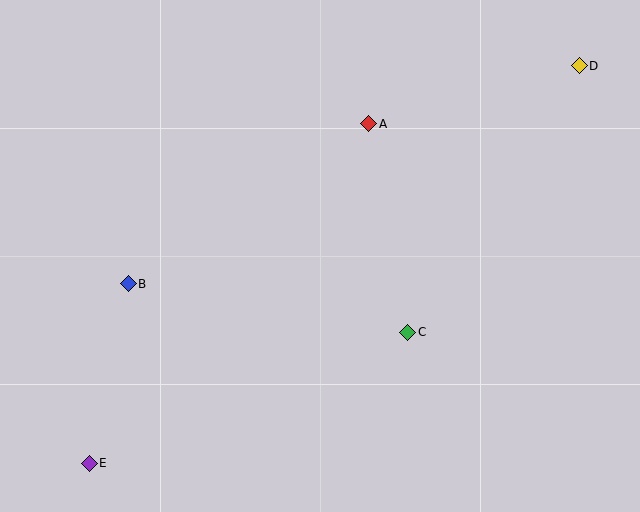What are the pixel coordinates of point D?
Point D is at (579, 66).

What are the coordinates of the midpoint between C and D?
The midpoint between C and D is at (493, 199).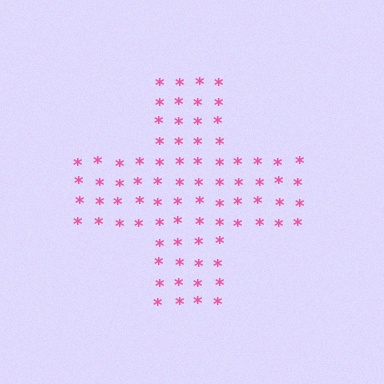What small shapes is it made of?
It is made of small asterisks.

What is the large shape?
The large shape is a cross.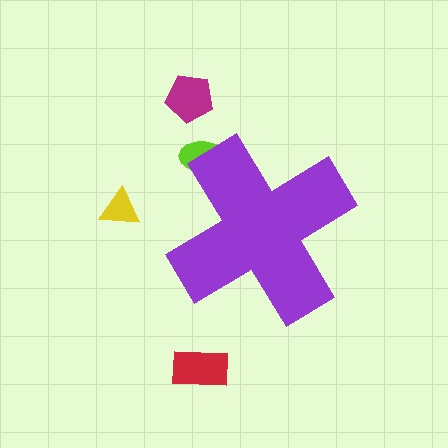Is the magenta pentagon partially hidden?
No, the magenta pentagon is fully visible.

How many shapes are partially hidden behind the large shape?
1 shape is partially hidden.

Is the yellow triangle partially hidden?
No, the yellow triangle is fully visible.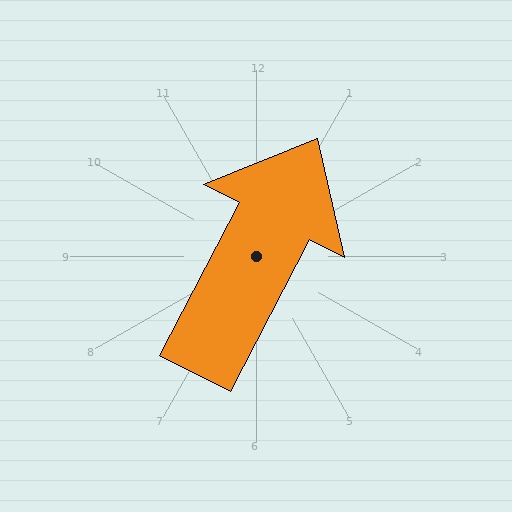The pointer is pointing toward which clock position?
Roughly 1 o'clock.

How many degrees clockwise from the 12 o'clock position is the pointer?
Approximately 27 degrees.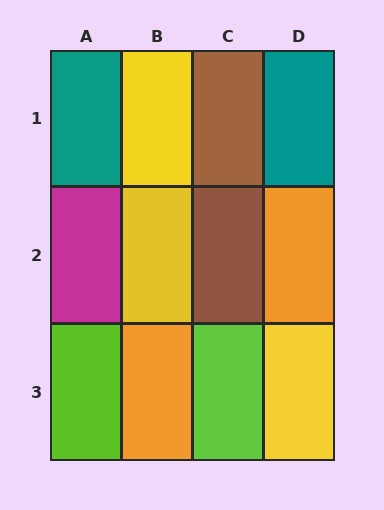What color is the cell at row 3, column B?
Orange.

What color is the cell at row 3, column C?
Lime.